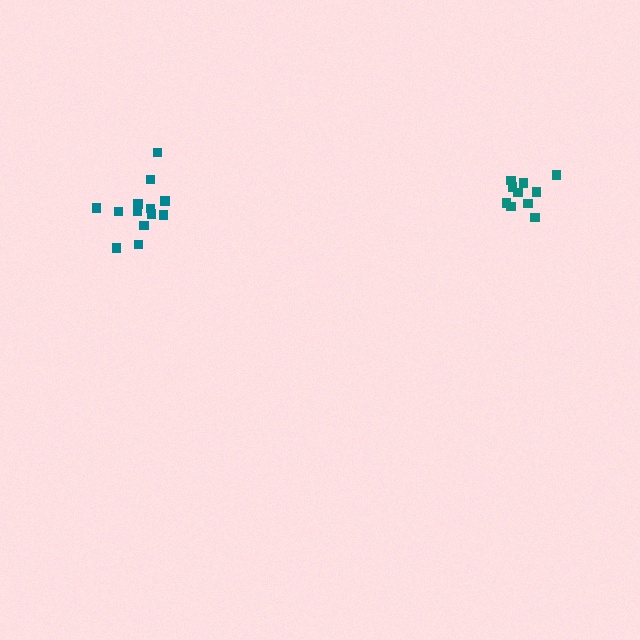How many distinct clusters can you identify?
There are 2 distinct clusters.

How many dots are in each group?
Group 1: 10 dots, Group 2: 13 dots (23 total).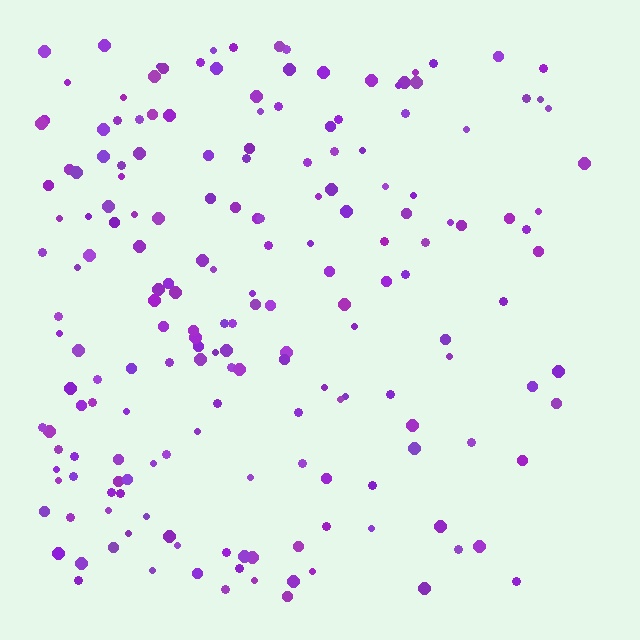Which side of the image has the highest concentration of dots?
The left.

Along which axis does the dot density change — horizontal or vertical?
Horizontal.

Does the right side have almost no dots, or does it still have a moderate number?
Still a moderate number, just noticeably fewer than the left.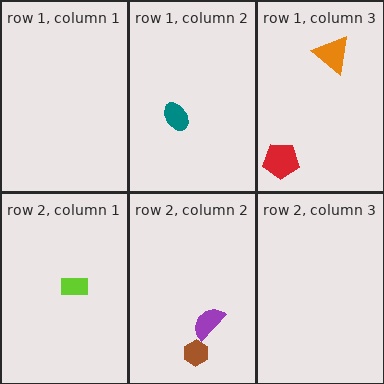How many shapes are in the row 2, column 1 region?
1.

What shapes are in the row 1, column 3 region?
The red pentagon, the orange triangle.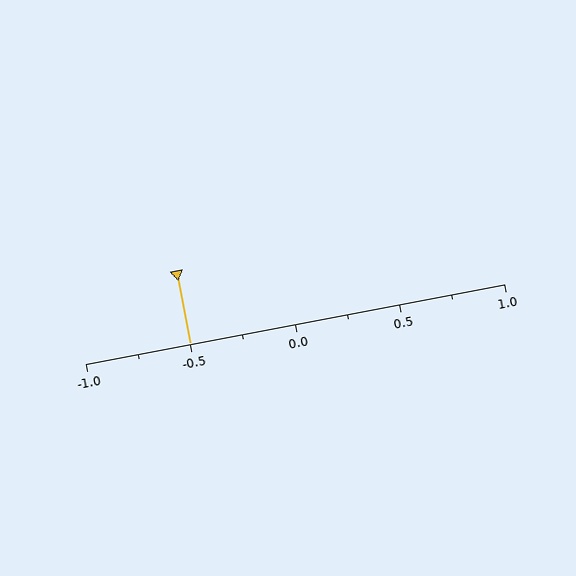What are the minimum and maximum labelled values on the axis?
The axis runs from -1.0 to 1.0.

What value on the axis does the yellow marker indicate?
The marker indicates approximately -0.5.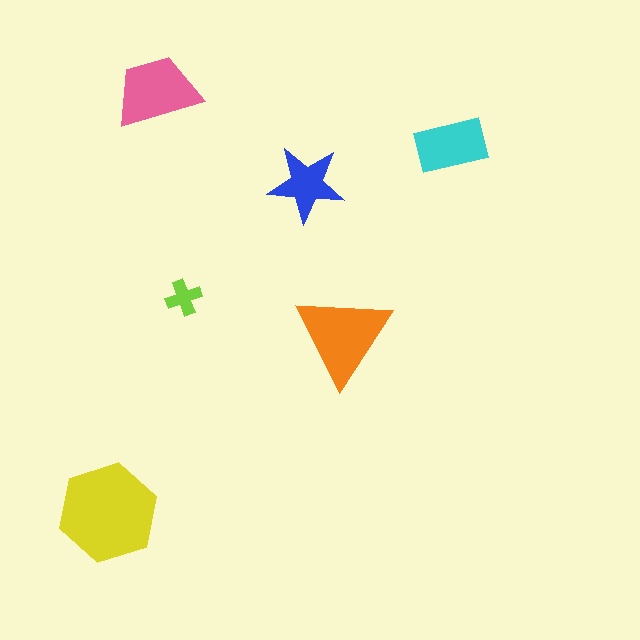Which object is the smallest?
The lime cross.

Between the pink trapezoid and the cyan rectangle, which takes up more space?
The pink trapezoid.